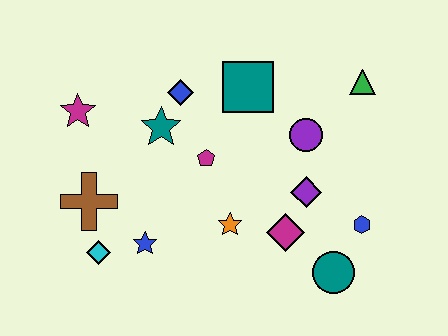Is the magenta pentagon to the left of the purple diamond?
Yes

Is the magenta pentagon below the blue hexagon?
No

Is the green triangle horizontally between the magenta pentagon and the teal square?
No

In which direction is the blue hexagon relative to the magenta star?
The blue hexagon is to the right of the magenta star.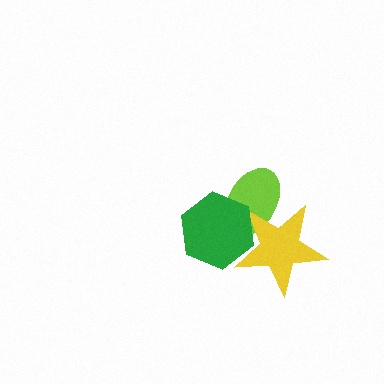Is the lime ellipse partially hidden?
Yes, it is partially covered by another shape.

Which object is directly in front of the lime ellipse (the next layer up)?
The yellow star is directly in front of the lime ellipse.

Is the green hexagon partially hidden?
No, no other shape covers it.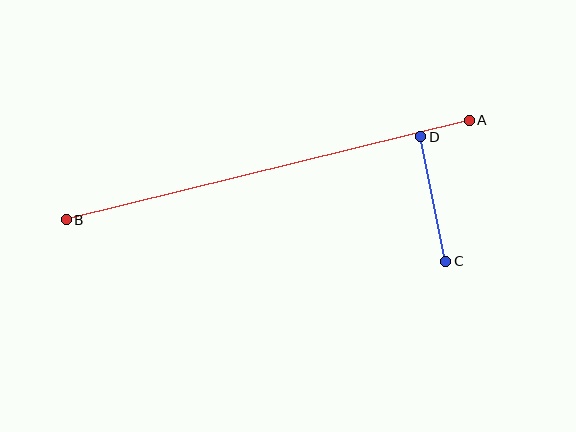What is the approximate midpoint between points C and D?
The midpoint is at approximately (433, 199) pixels.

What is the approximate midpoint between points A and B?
The midpoint is at approximately (268, 170) pixels.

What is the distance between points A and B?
The distance is approximately 415 pixels.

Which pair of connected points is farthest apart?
Points A and B are farthest apart.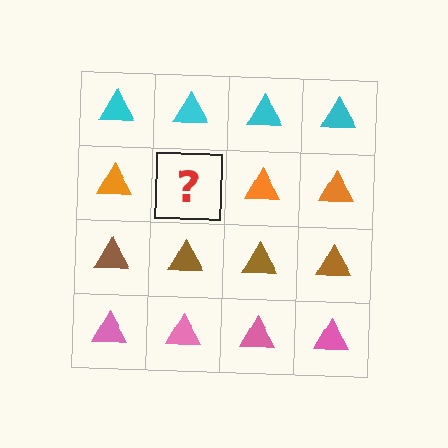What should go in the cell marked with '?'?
The missing cell should contain an orange triangle.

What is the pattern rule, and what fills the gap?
The rule is that each row has a consistent color. The gap should be filled with an orange triangle.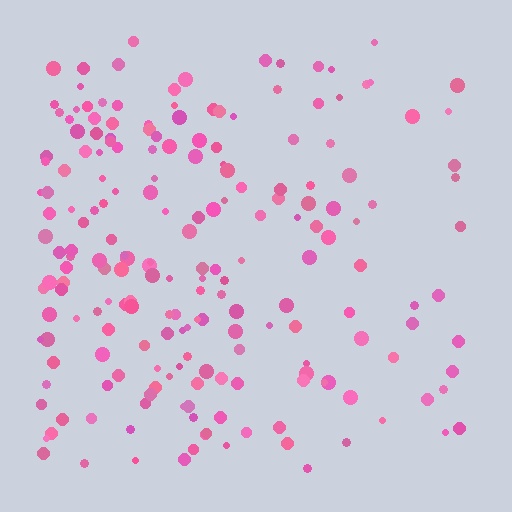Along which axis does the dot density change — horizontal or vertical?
Horizontal.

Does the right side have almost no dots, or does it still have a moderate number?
Still a moderate number, just noticeably fewer than the left.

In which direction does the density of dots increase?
From right to left, with the left side densest.